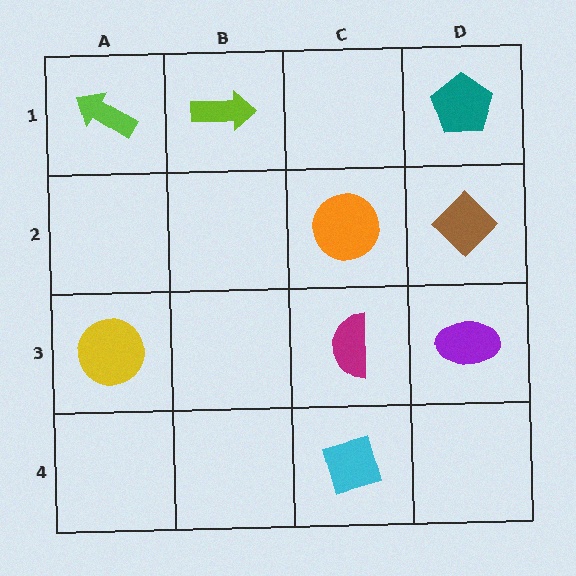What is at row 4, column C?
A cyan diamond.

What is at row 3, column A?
A yellow circle.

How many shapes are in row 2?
2 shapes.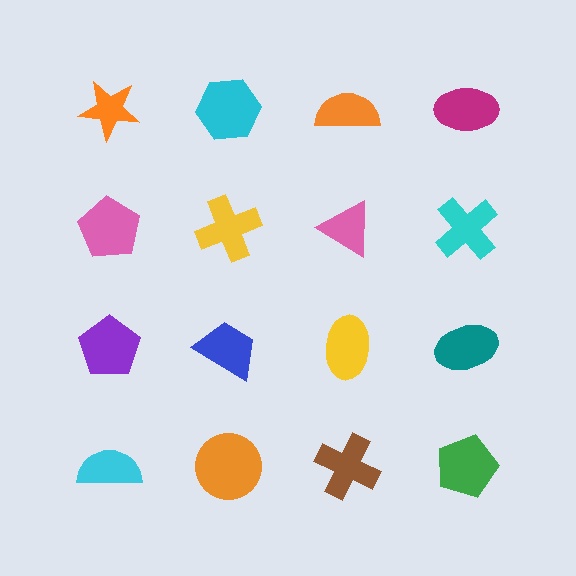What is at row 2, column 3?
A pink triangle.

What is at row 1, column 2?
A cyan hexagon.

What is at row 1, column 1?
An orange star.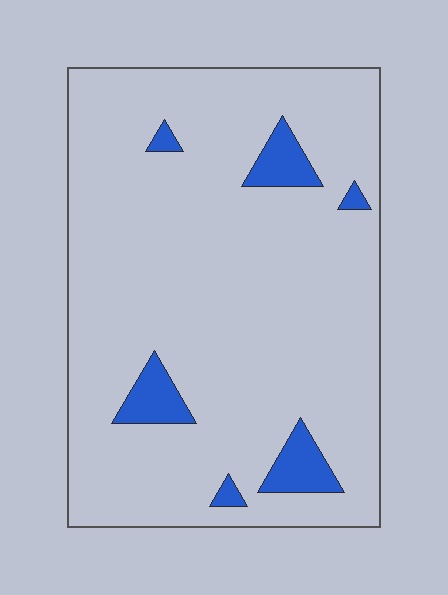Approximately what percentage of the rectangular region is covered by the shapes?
Approximately 10%.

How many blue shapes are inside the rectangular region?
6.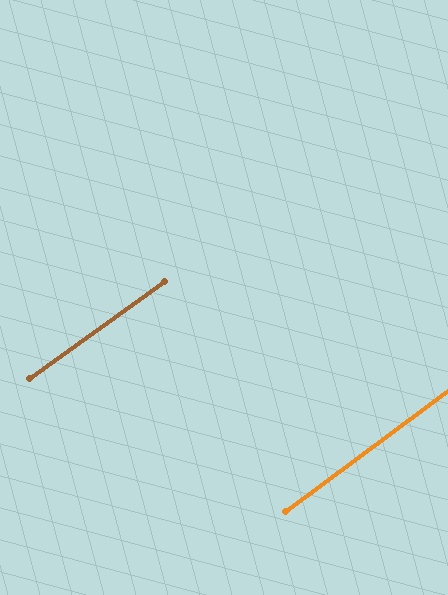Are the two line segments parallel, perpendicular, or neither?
Parallel — their directions differ by only 0.9°.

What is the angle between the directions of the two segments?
Approximately 1 degree.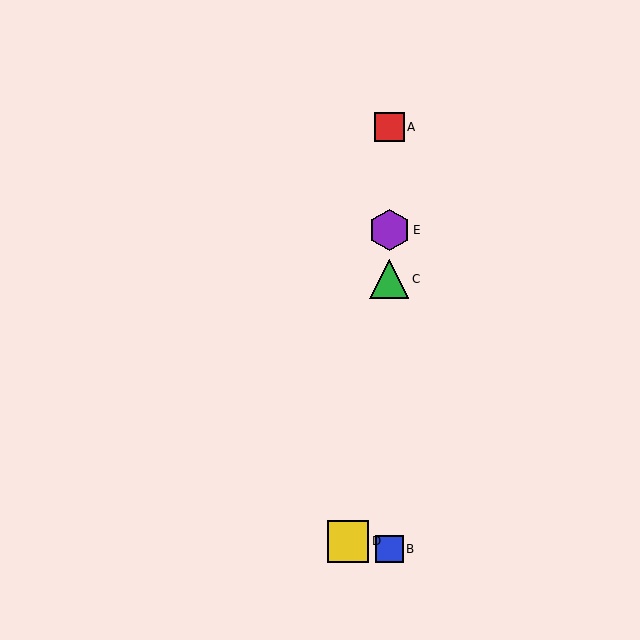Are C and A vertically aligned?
Yes, both are at x≈389.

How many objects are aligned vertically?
4 objects (A, B, C, E) are aligned vertically.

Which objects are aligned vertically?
Objects A, B, C, E are aligned vertically.